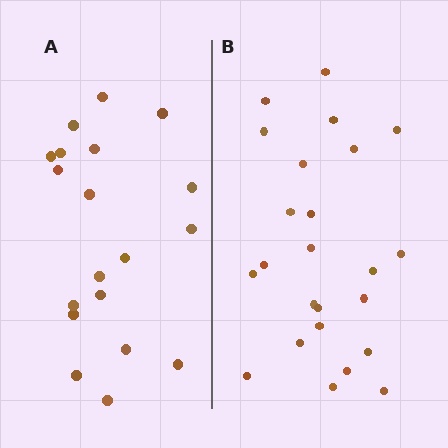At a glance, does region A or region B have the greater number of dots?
Region B (the right region) has more dots.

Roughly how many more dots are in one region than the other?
Region B has about 5 more dots than region A.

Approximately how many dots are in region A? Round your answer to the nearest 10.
About 20 dots. (The exact count is 19, which rounds to 20.)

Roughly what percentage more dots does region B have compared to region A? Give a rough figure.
About 25% more.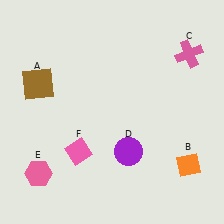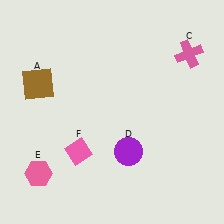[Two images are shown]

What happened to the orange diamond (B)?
The orange diamond (B) was removed in Image 2. It was in the bottom-right area of Image 1.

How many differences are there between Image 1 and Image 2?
There is 1 difference between the two images.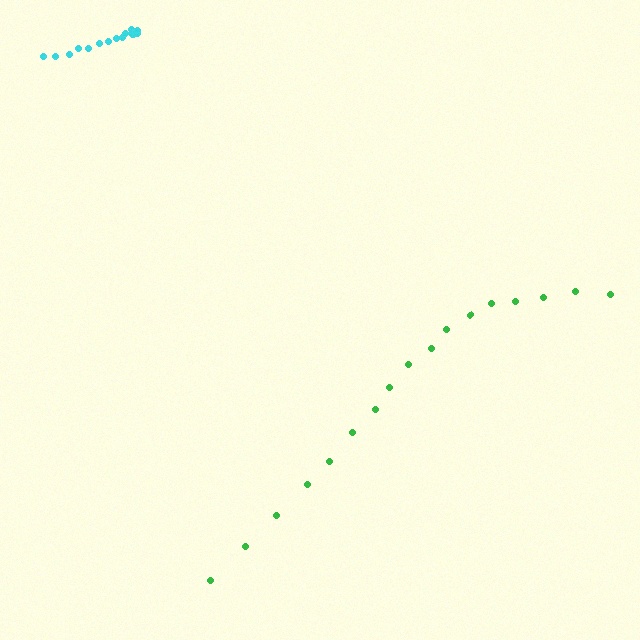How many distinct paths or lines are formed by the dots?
There are 2 distinct paths.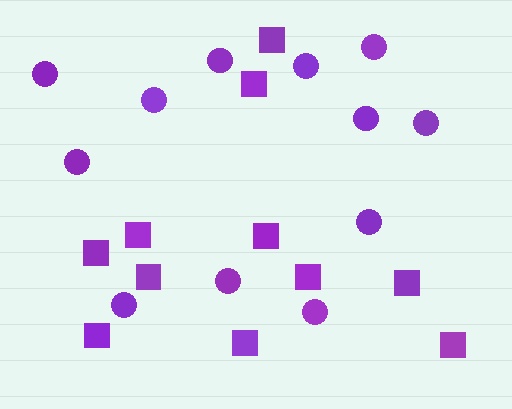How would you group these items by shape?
There are 2 groups: one group of circles (12) and one group of squares (11).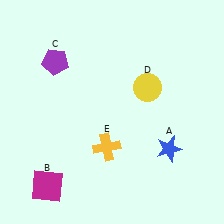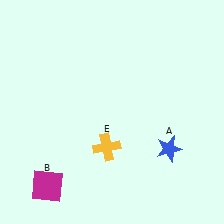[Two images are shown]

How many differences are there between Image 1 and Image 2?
There are 2 differences between the two images.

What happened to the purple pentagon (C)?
The purple pentagon (C) was removed in Image 2. It was in the top-left area of Image 1.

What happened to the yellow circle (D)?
The yellow circle (D) was removed in Image 2. It was in the top-right area of Image 1.